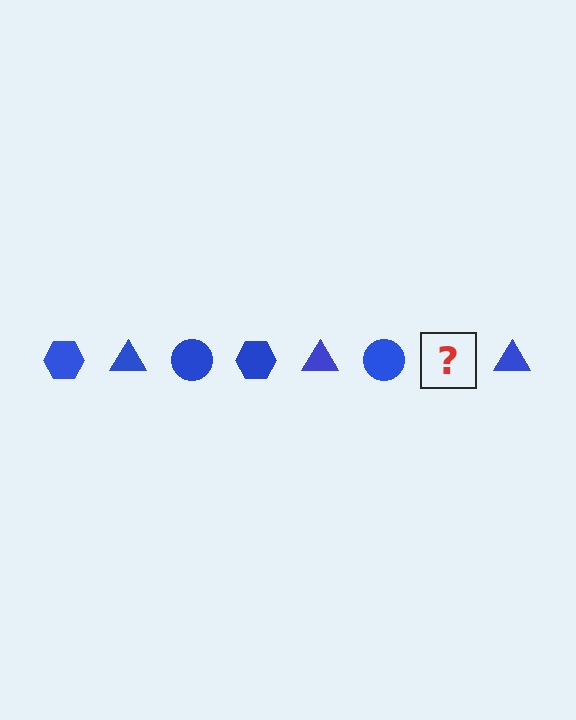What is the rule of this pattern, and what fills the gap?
The rule is that the pattern cycles through hexagon, triangle, circle shapes in blue. The gap should be filled with a blue hexagon.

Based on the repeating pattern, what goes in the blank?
The blank should be a blue hexagon.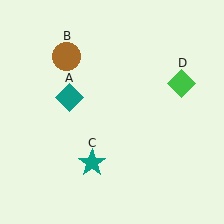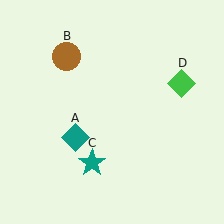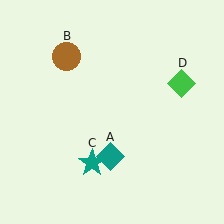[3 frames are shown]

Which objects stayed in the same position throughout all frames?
Brown circle (object B) and teal star (object C) and green diamond (object D) remained stationary.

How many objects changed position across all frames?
1 object changed position: teal diamond (object A).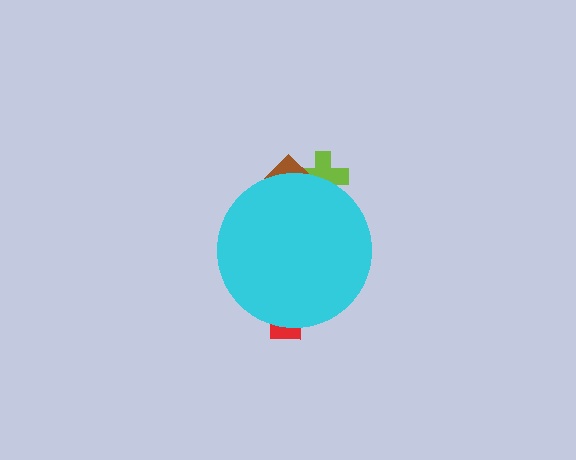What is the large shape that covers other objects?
A cyan circle.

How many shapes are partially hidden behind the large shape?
3 shapes are partially hidden.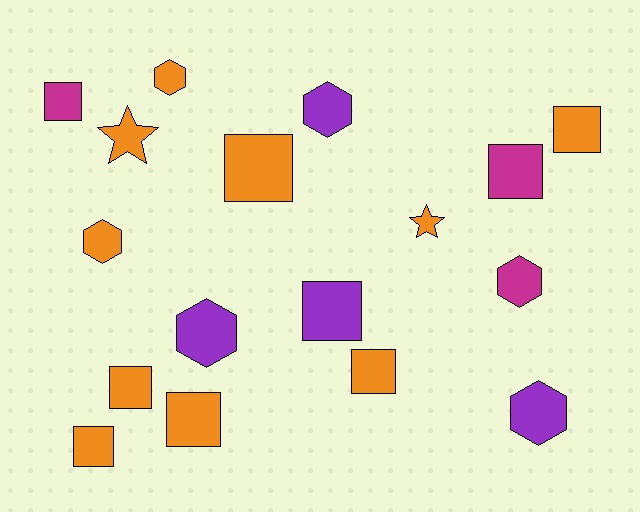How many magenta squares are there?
There are 2 magenta squares.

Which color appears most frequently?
Orange, with 10 objects.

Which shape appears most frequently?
Square, with 9 objects.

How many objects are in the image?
There are 17 objects.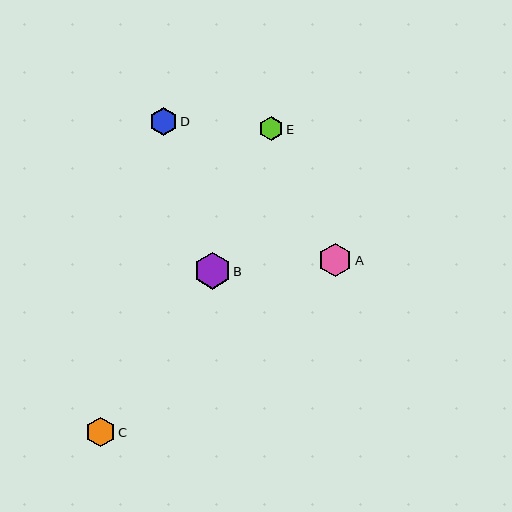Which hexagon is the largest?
Hexagon B is the largest with a size of approximately 36 pixels.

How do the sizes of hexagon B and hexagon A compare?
Hexagon B and hexagon A are approximately the same size.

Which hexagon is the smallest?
Hexagon E is the smallest with a size of approximately 24 pixels.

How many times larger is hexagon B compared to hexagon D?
Hexagon B is approximately 1.3 times the size of hexagon D.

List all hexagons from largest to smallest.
From largest to smallest: B, A, C, D, E.